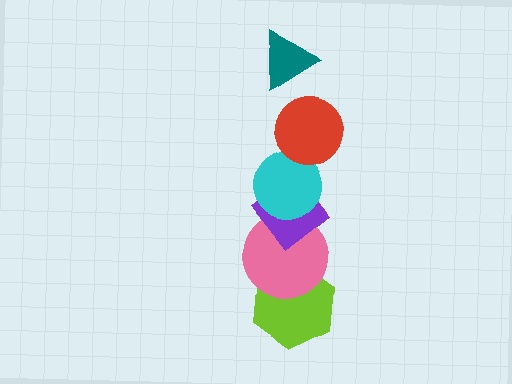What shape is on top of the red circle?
The teal triangle is on top of the red circle.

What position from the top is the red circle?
The red circle is 2nd from the top.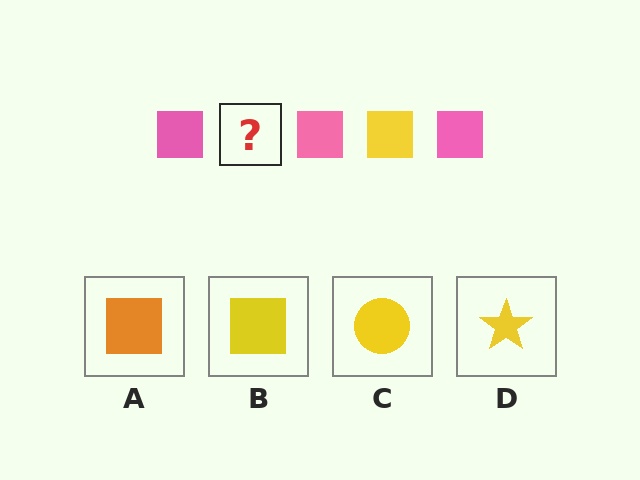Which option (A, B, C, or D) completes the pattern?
B.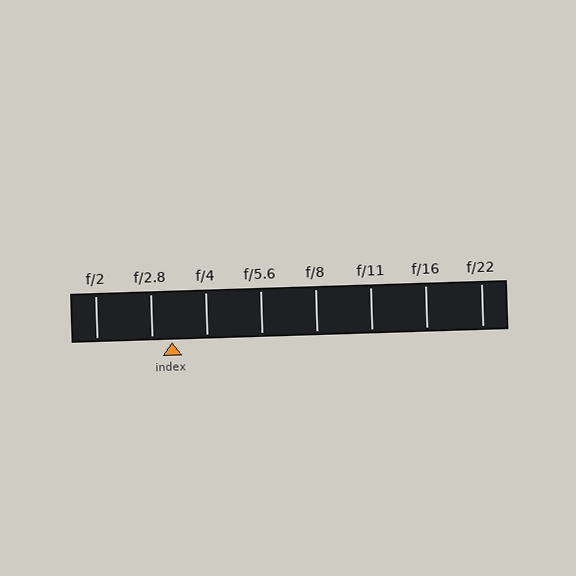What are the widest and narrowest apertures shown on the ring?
The widest aperture shown is f/2 and the narrowest is f/22.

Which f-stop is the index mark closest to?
The index mark is closest to f/2.8.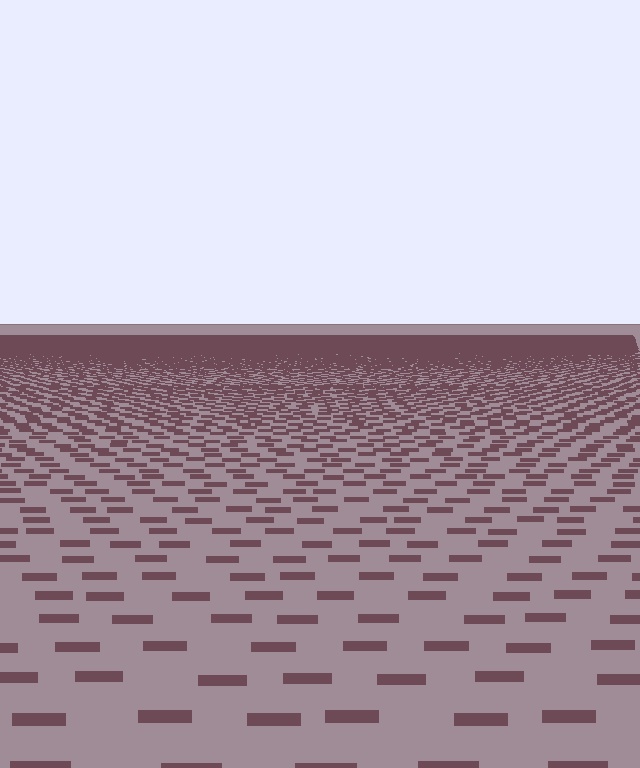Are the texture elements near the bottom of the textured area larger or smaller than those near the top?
Larger. Near the bottom, elements are closer to the viewer and appear at a bigger on-screen size.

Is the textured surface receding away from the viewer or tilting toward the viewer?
The surface is receding away from the viewer. Texture elements get smaller and denser toward the top.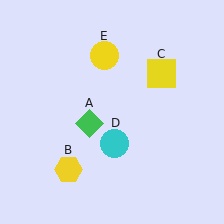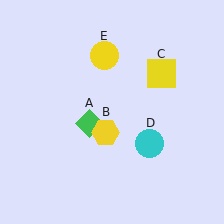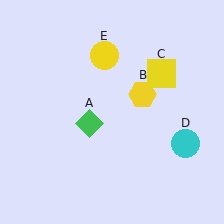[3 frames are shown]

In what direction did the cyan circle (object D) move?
The cyan circle (object D) moved right.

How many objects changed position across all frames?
2 objects changed position: yellow hexagon (object B), cyan circle (object D).